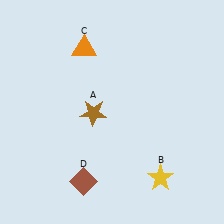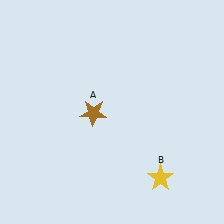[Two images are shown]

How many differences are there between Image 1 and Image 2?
There are 2 differences between the two images.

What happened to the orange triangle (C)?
The orange triangle (C) was removed in Image 2. It was in the top-left area of Image 1.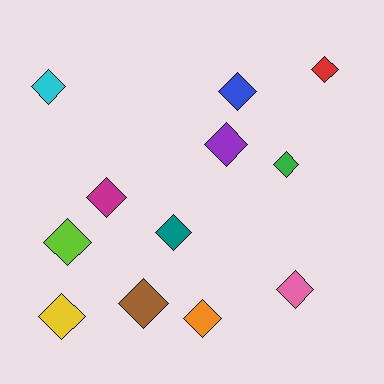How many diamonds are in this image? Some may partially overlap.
There are 12 diamonds.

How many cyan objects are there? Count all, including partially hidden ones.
There is 1 cyan object.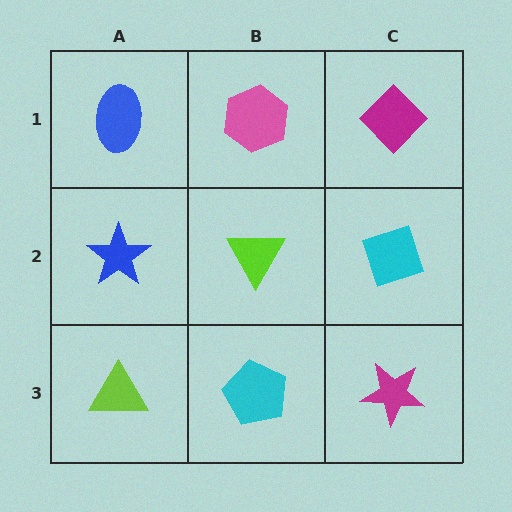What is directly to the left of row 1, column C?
A pink hexagon.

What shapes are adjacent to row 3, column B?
A lime triangle (row 2, column B), a lime triangle (row 3, column A), a magenta star (row 3, column C).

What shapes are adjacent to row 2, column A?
A blue ellipse (row 1, column A), a lime triangle (row 3, column A), a lime triangle (row 2, column B).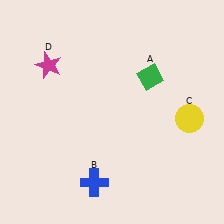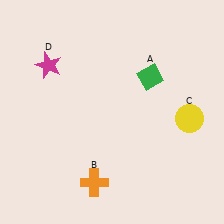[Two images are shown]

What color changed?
The cross (B) changed from blue in Image 1 to orange in Image 2.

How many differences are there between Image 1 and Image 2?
There is 1 difference between the two images.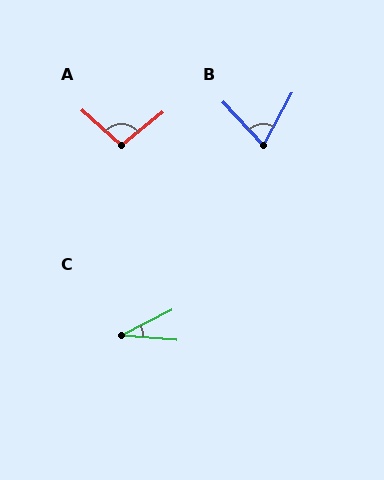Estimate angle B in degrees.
Approximately 72 degrees.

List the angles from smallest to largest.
C (32°), B (72°), A (99°).